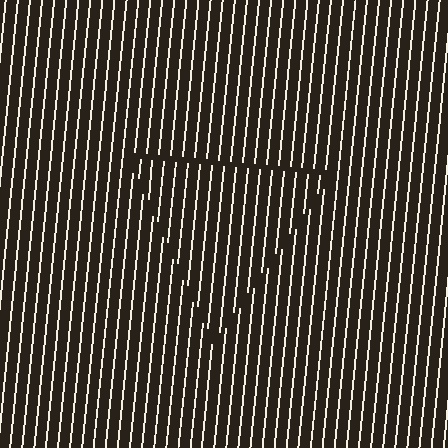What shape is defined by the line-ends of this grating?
An illusory triangle. The interior of the shape contains the same grating, shifted by half a period — the contour is defined by the phase discontinuity where line-ends from the inner and outer gratings abut.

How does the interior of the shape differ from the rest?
The interior of the shape contains the same grating, shifted by half a period — the contour is defined by the phase discontinuity where line-ends from the inner and outer gratings abut.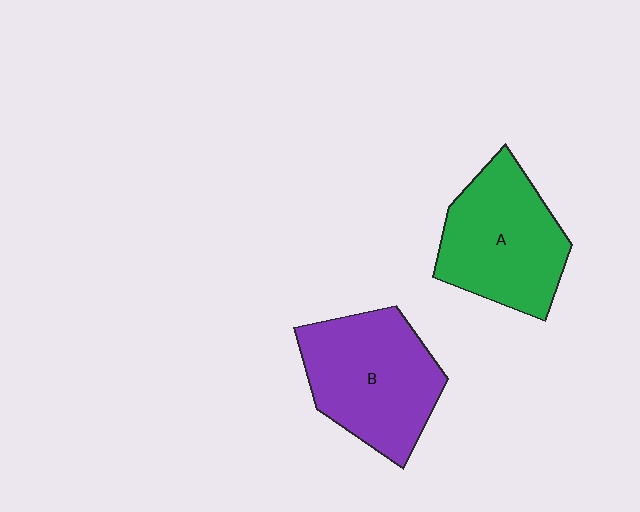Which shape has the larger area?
Shape B (purple).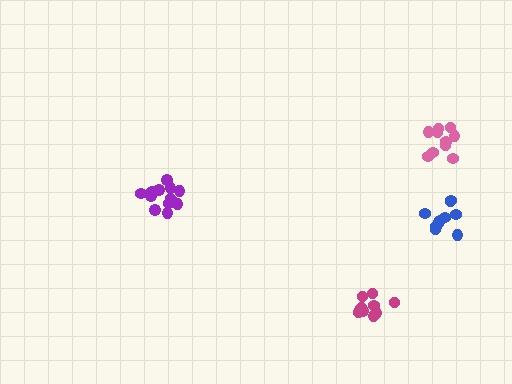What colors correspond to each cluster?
The clusters are colored: magenta, purple, pink, blue.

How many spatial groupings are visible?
There are 4 spatial groupings.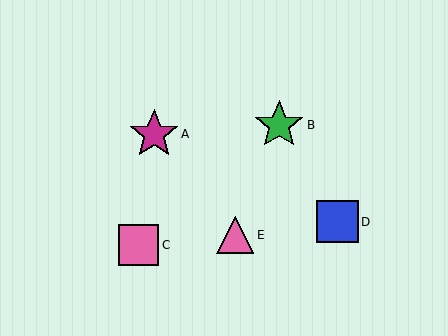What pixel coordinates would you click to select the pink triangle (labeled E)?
Click at (235, 235) to select the pink triangle E.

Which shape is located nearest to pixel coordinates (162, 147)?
The magenta star (labeled A) at (154, 134) is nearest to that location.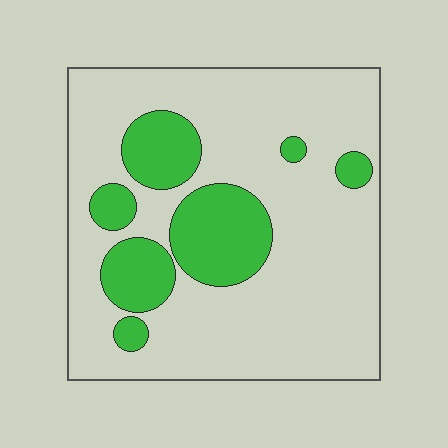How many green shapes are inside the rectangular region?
7.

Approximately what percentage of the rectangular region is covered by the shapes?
Approximately 25%.